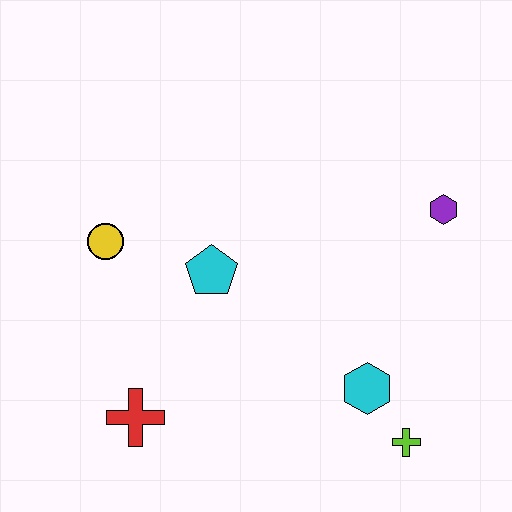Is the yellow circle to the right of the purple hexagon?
No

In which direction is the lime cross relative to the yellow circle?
The lime cross is to the right of the yellow circle.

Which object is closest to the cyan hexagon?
The lime cross is closest to the cyan hexagon.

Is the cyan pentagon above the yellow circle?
No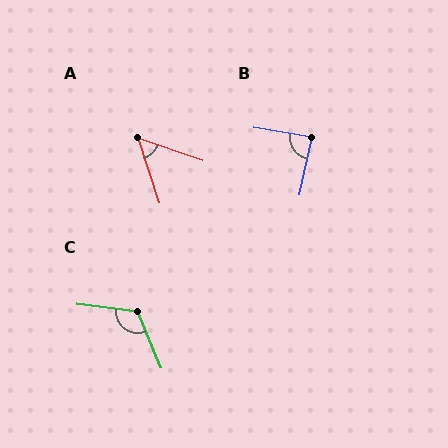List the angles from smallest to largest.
A (53°), B (88°), C (119°).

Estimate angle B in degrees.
Approximately 88 degrees.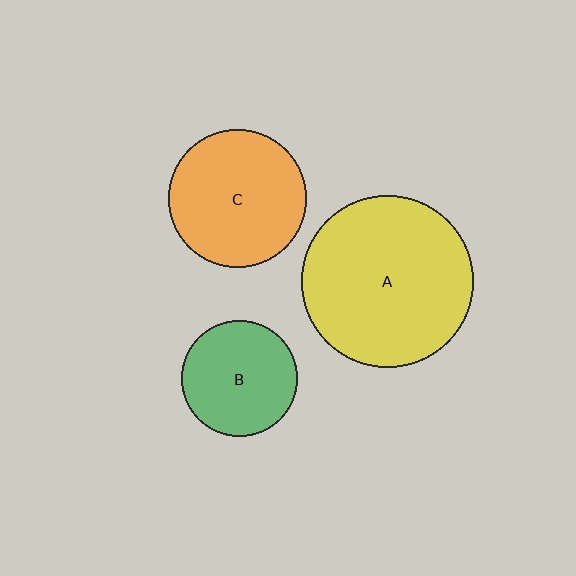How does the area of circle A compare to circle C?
Approximately 1.5 times.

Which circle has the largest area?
Circle A (yellow).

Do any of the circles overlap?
No, none of the circles overlap.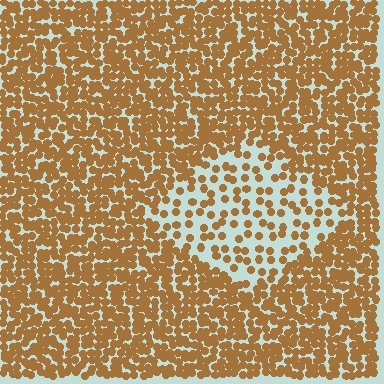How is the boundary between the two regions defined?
The boundary is defined by a change in element density (approximately 2.5x ratio). All elements are the same color, size, and shape.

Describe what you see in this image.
The image contains small brown elements arranged at two different densities. A diamond-shaped region is visible where the elements are less densely packed than the surrounding area.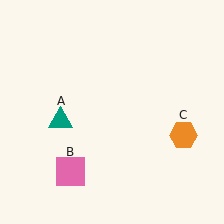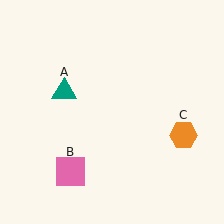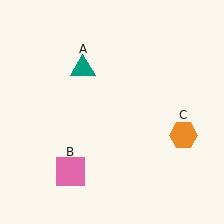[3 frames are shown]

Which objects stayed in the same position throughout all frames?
Pink square (object B) and orange hexagon (object C) remained stationary.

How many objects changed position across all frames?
1 object changed position: teal triangle (object A).